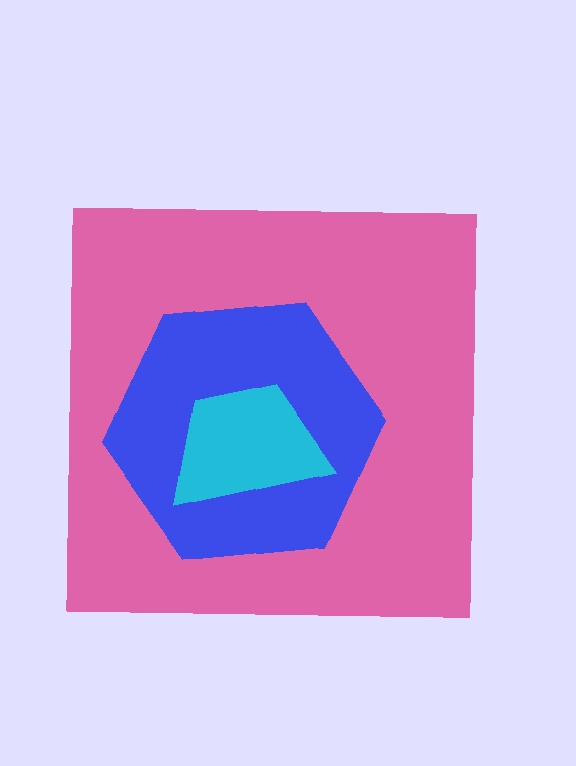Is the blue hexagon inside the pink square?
Yes.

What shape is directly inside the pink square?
The blue hexagon.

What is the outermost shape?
The pink square.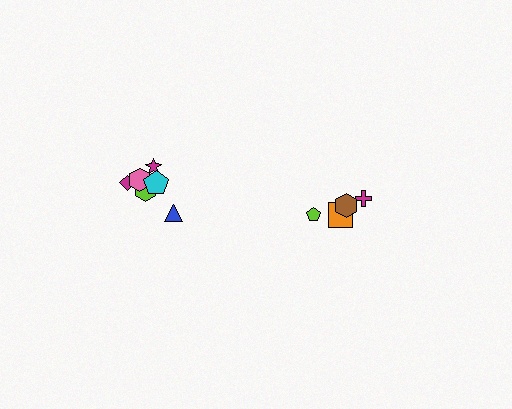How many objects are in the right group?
There are 4 objects.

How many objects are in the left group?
There are 6 objects.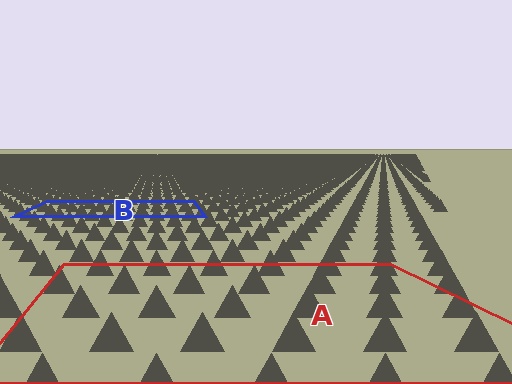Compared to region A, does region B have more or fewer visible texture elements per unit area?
Region B has more texture elements per unit area — they are packed more densely because it is farther away.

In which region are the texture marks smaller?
The texture marks are smaller in region B, because it is farther away.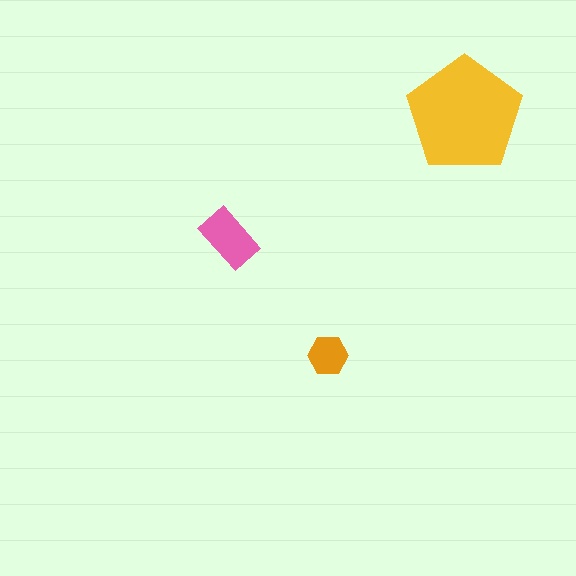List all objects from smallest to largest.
The orange hexagon, the pink rectangle, the yellow pentagon.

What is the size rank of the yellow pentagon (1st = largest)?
1st.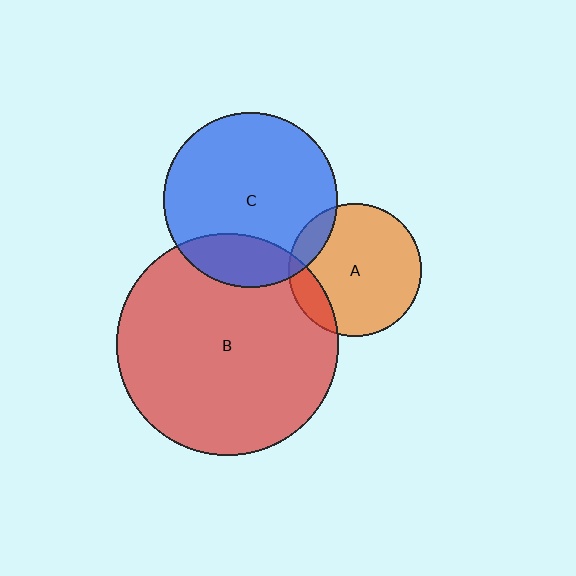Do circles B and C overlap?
Yes.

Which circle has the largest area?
Circle B (red).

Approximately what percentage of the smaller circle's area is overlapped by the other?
Approximately 20%.